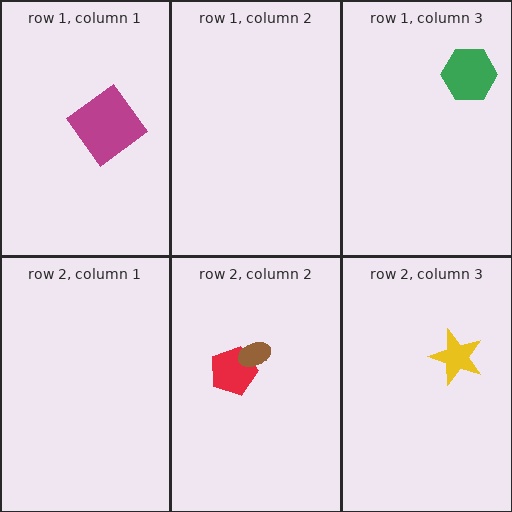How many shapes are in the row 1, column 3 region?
1.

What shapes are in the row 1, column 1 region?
The magenta diamond.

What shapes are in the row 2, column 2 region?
The red pentagon, the brown ellipse.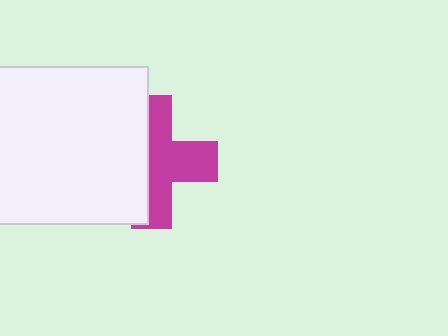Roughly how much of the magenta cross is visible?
About half of it is visible (roughly 53%).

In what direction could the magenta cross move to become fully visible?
The magenta cross could move right. That would shift it out from behind the white square entirely.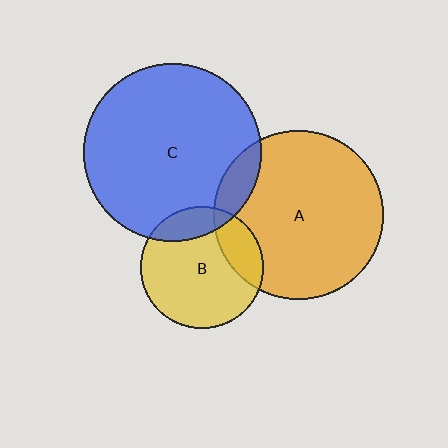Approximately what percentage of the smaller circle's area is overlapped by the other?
Approximately 10%.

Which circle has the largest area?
Circle C (blue).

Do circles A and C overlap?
Yes.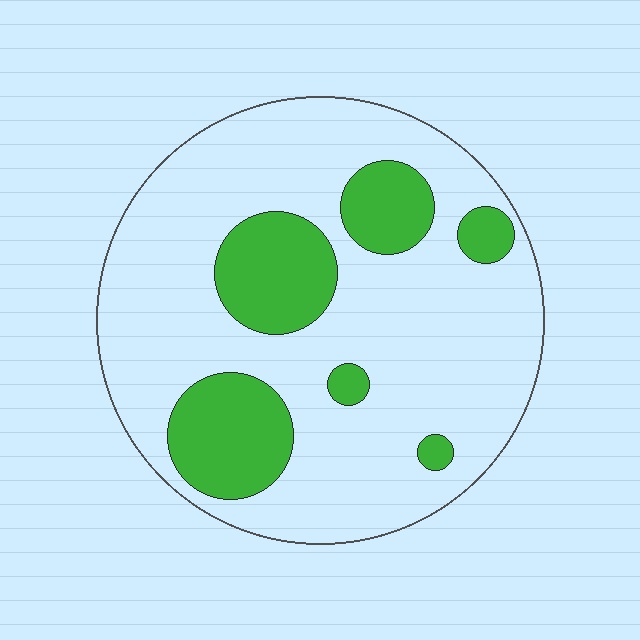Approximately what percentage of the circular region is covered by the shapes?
Approximately 25%.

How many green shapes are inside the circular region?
6.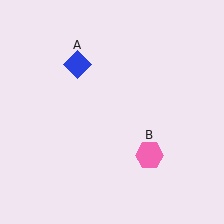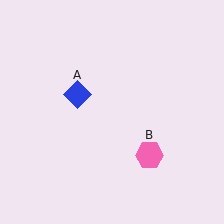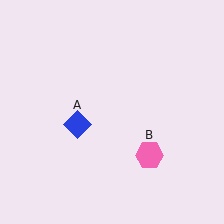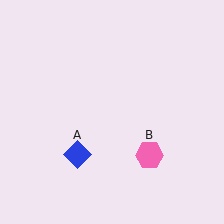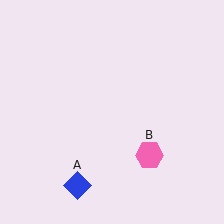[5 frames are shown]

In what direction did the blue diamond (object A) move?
The blue diamond (object A) moved down.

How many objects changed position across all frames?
1 object changed position: blue diamond (object A).